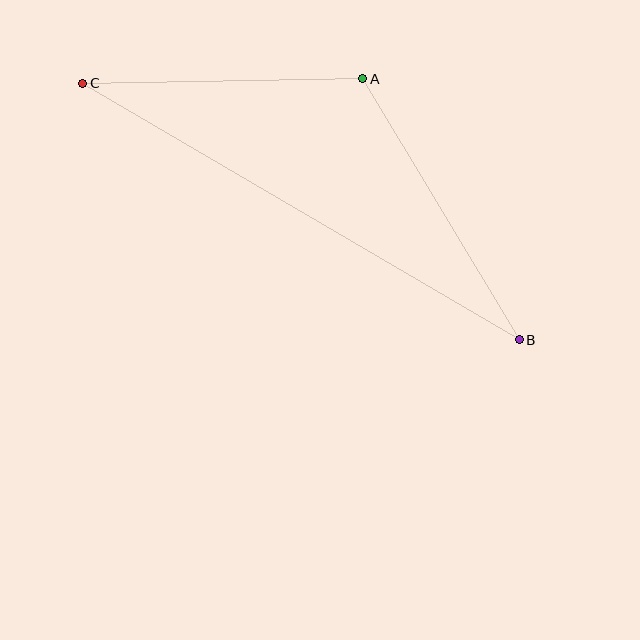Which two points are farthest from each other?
Points B and C are farthest from each other.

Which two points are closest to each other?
Points A and C are closest to each other.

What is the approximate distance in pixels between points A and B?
The distance between A and B is approximately 304 pixels.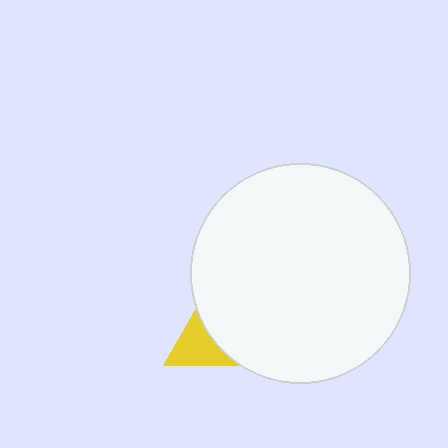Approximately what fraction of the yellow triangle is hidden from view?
Roughly 63% of the yellow triangle is hidden behind the white circle.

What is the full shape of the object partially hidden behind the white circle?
The partially hidden object is a yellow triangle.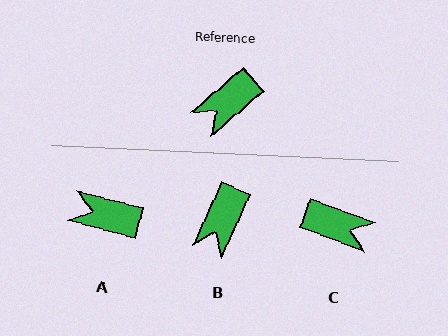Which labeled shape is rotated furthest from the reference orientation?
C, about 119 degrees away.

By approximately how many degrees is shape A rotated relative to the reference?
Approximately 55 degrees clockwise.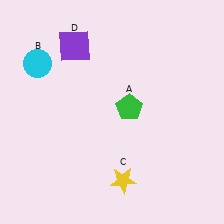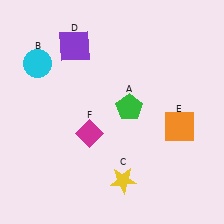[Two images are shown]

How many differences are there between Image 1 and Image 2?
There are 2 differences between the two images.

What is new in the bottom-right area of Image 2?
An orange square (E) was added in the bottom-right area of Image 2.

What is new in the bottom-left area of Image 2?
A magenta diamond (F) was added in the bottom-left area of Image 2.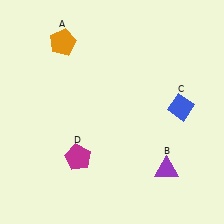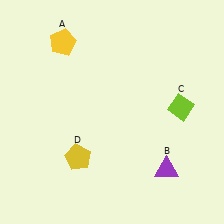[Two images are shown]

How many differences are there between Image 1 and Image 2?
There are 3 differences between the two images.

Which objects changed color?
A changed from orange to yellow. C changed from blue to lime. D changed from magenta to yellow.